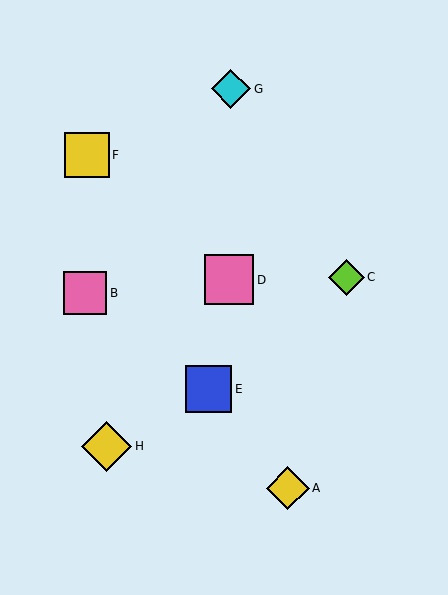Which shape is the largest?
The yellow diamond (labeled H) is the largest.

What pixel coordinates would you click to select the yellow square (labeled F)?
Click at (87, 155) to select the yellow square F.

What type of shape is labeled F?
Shape F is a yellow square.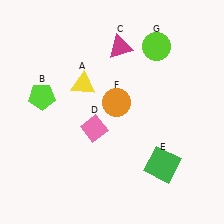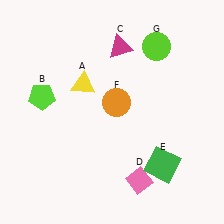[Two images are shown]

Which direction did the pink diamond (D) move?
The pink diamond (D) moved down.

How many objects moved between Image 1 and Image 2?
1 object moved between the two images.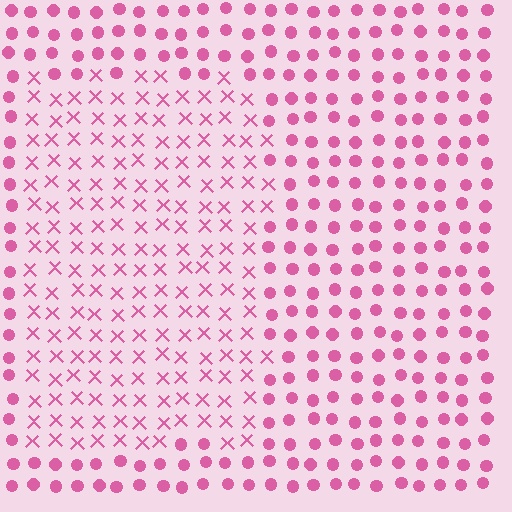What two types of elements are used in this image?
The image uses X marks inside the rectangle region and circles outside it.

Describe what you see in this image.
The image is filled with small pink elements arranged in a uniform grid. A rectangle-shaped region contains X marks, while the surrounding area contains circles. The boundary is defined purely by the change in element shape.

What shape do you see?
I see a rectangle.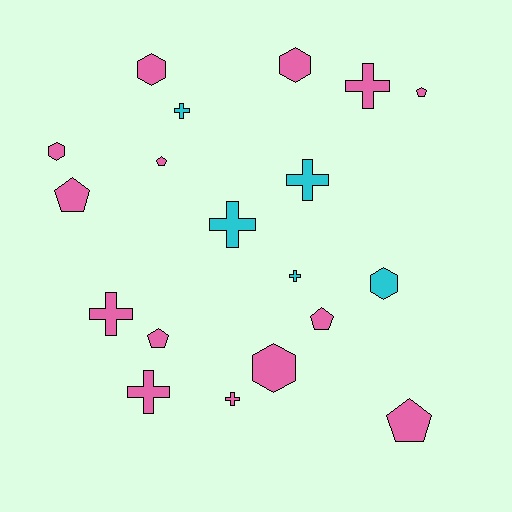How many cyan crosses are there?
There are 4 cyan crosses.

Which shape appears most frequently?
Cross, with 8 objects.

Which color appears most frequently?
Pink, with 14 objects.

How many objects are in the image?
There are 19 objects.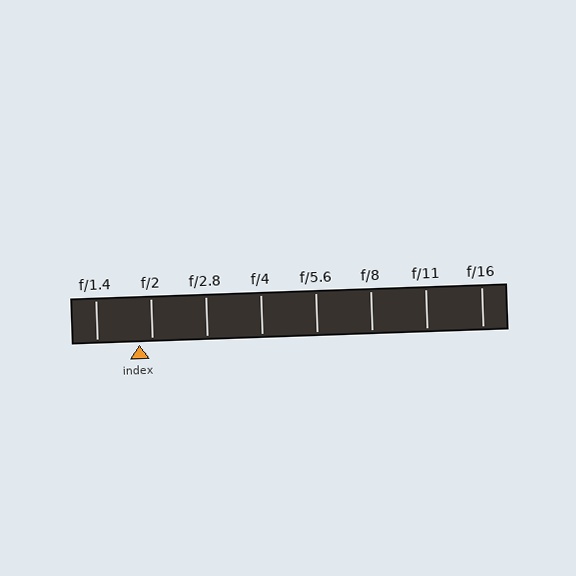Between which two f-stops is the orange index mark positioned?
The index mark is between f/1.4 and f/2.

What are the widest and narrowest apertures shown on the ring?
The widest aperture shown is f/1.4 and the narrowest is f/16.